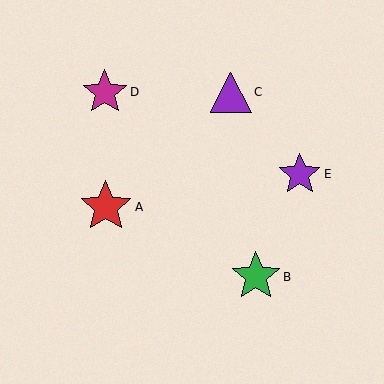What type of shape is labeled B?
Shape B is a green star.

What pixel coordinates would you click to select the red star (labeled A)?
Click at (106, 207) to select the red star A.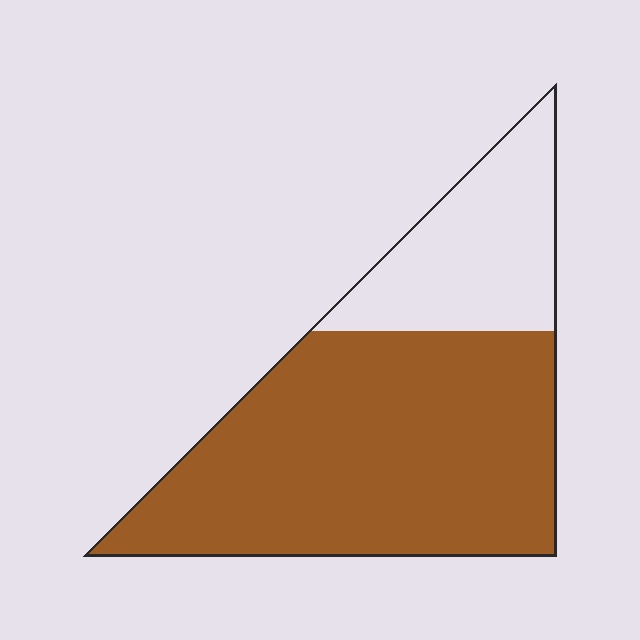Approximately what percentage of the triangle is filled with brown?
Approximately 75%.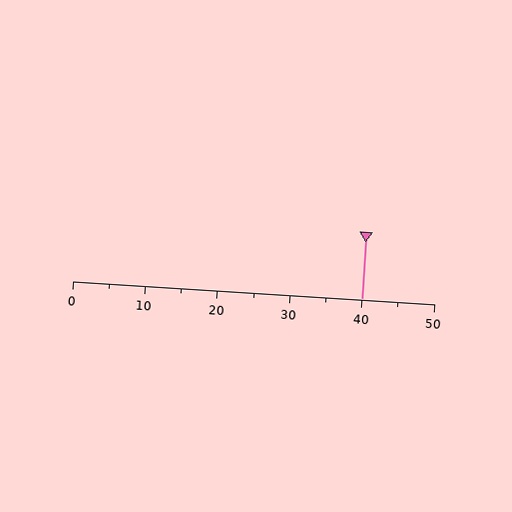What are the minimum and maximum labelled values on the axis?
The axis runs from 0 to 50.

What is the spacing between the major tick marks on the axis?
The major ticks are spaced 10 apart.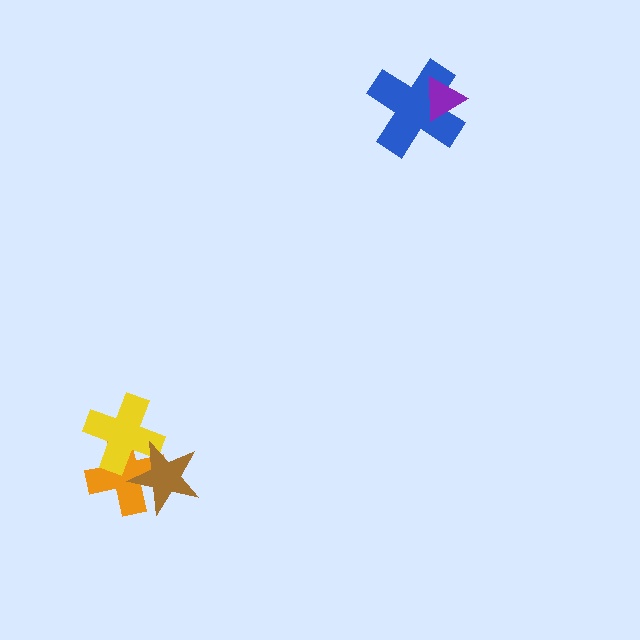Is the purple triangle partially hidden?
No, no other shape covers it.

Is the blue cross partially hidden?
Yes, it is partially covered by another shape.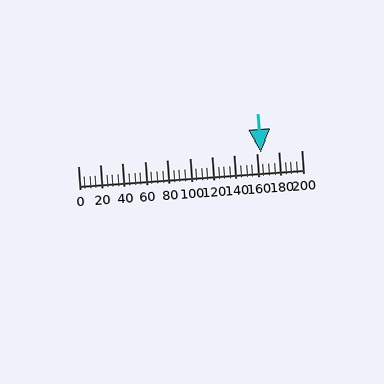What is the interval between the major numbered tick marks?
The major tick marks are spaced 20 units apart.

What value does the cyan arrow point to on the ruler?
The cyan arrow points to approximately 164.